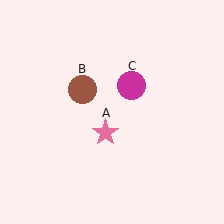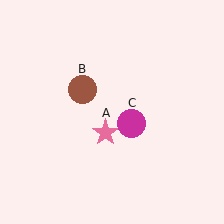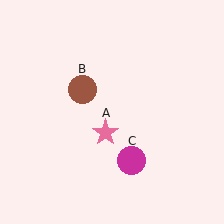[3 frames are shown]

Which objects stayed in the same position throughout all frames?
Pink star (object A) and brown circle (object B) remained stationary.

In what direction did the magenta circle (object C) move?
The magenta circle (object C) moved down.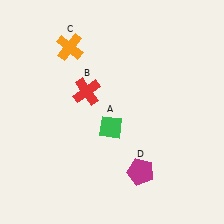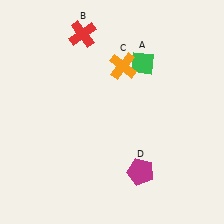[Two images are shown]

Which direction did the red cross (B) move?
The red cross (B) moved up.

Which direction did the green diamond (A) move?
The green diamond (A) moved up.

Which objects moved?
The objects that moved are: the green diamond (A), the red cross (B), the orange cross (C).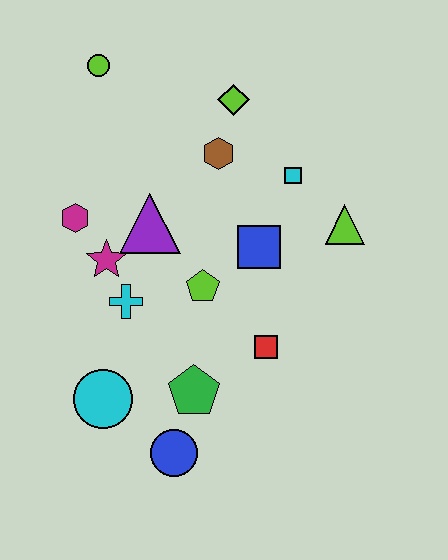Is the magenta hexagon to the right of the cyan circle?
No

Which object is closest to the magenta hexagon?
The magenta star is closest to the magenta hexagon.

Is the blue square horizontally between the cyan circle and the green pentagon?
No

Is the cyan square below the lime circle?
Yes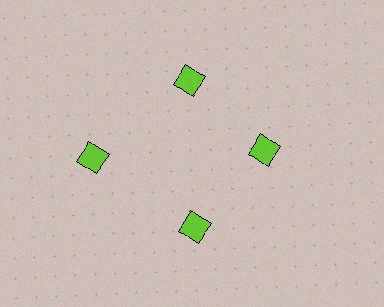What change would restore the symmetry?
The symmetry would be restored by moving it inward, back onto the ring so that all 4 diamonds sit at equal angles and equal distance from the center.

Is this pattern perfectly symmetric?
No. The 4 lime diamonds are arranged in a ring, but one element near the 9 o'clock position is pushed outward from the center, breaking the 4-fold rotational symmetry.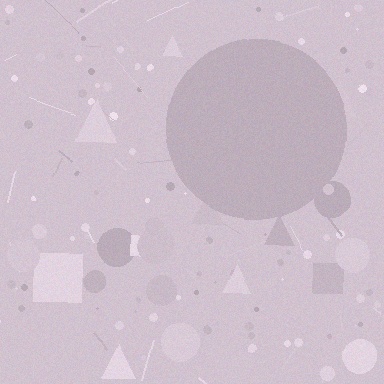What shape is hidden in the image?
A circle is hidden in the image.